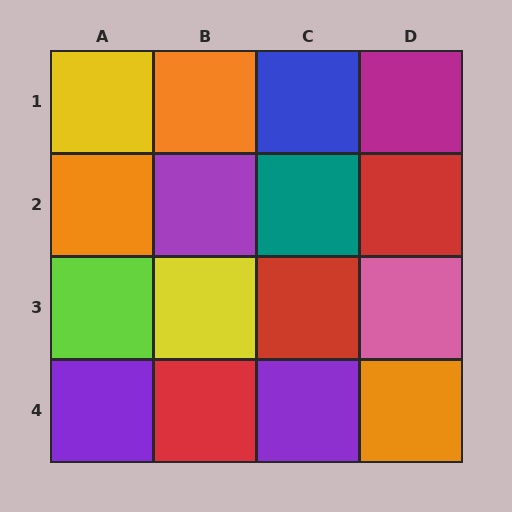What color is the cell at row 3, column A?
Lime.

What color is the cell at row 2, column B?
Purple.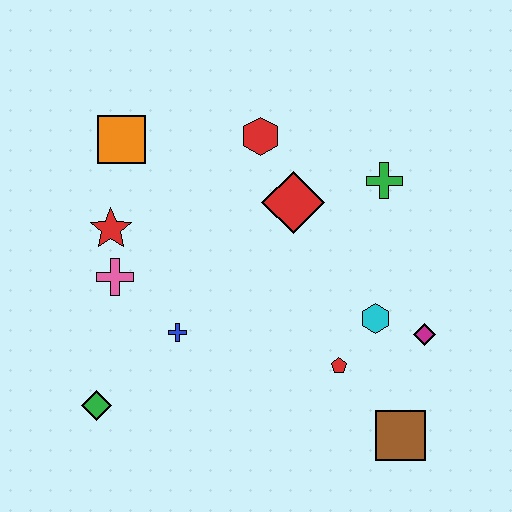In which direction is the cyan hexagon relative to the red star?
The cyan hexagon is to the right of the red star.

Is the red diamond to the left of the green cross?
Yes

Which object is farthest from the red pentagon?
The orange square is farthest from the red pentagon.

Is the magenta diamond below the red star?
Yes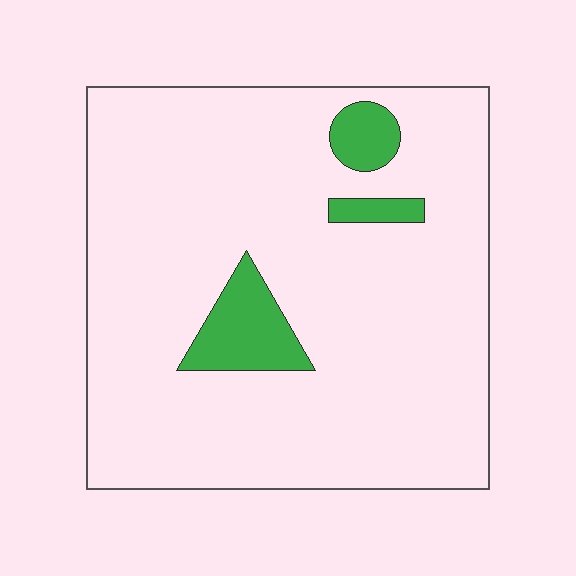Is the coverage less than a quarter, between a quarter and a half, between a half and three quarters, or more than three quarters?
Less than a quarter.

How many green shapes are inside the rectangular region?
3.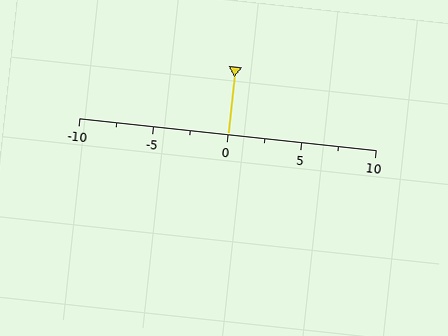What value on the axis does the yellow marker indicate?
The marker indicates approximately 0.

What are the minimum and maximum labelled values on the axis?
The axis runs from -10 to 10.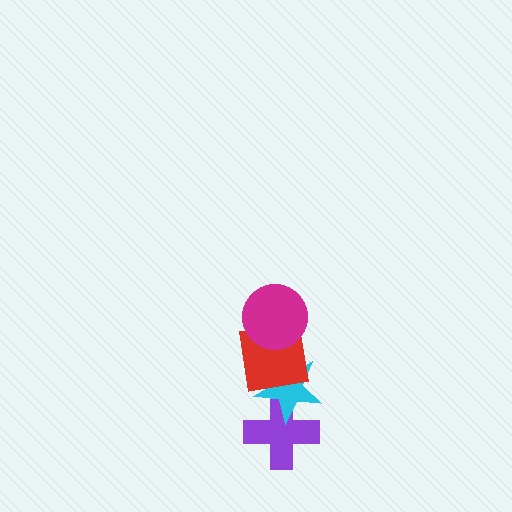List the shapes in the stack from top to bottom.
From top to bottom: the magenta circle, the red square, the cyan star, the purple cross.